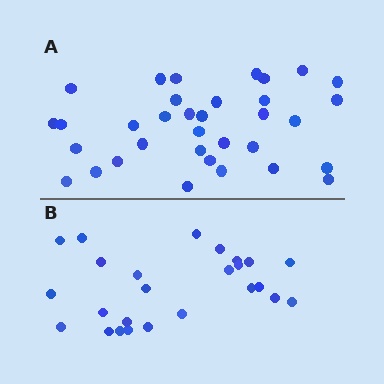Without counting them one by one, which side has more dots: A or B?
Region A (the top region) has more dots.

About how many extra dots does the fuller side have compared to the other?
Region A has roughly 8 or so more dots than region B.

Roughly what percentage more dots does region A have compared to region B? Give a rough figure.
About 35% more.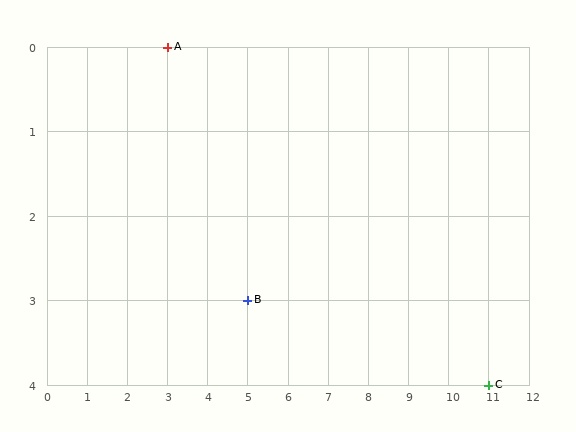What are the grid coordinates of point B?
Point B is at grid coordinates (5, 3).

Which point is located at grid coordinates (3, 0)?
Point A is at (3, 0).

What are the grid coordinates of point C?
Point C is at grid coordinates (11, 4).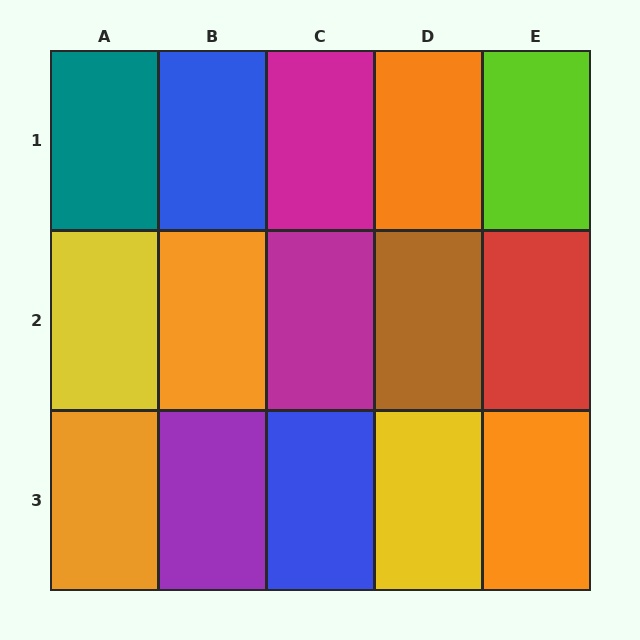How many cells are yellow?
2 cells are yellow.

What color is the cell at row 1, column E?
Lime.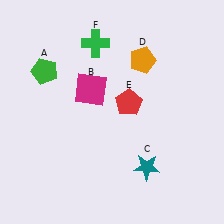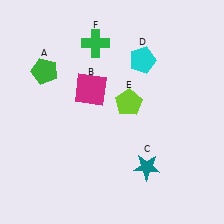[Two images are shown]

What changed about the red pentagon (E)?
In Image 1, E is red. In Image 2, it changed to lime.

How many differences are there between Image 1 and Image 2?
There are 2 differences between the two images.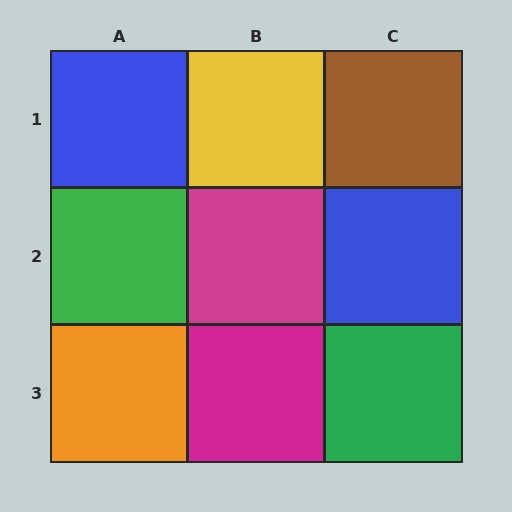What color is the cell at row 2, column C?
Blue.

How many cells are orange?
1 cell is orange.